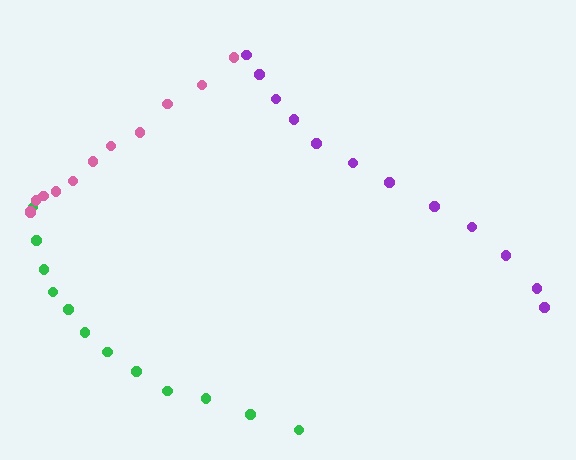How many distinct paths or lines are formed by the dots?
There are 3 distinct paths.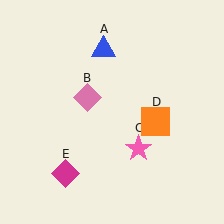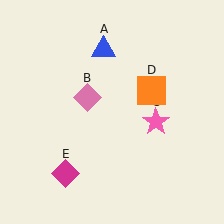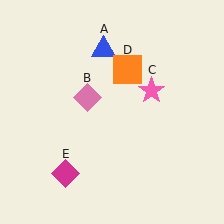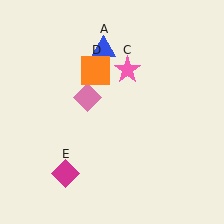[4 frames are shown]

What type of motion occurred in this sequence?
The pink star (object C), orange square (object D) rotated counterclockwise around the center of the scene.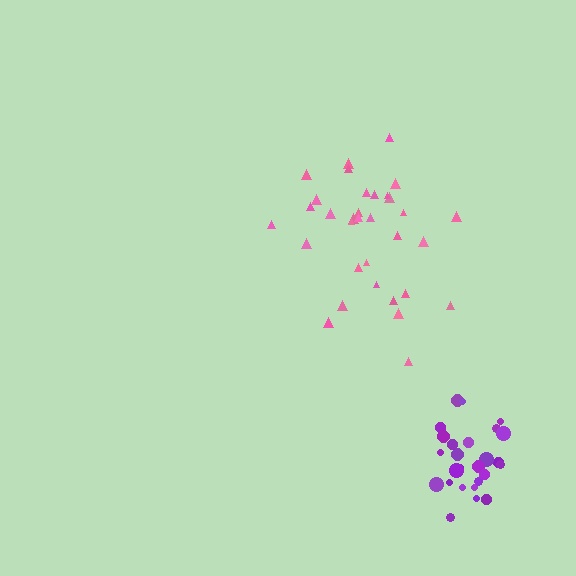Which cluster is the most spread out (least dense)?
Pink.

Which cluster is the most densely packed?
Purple.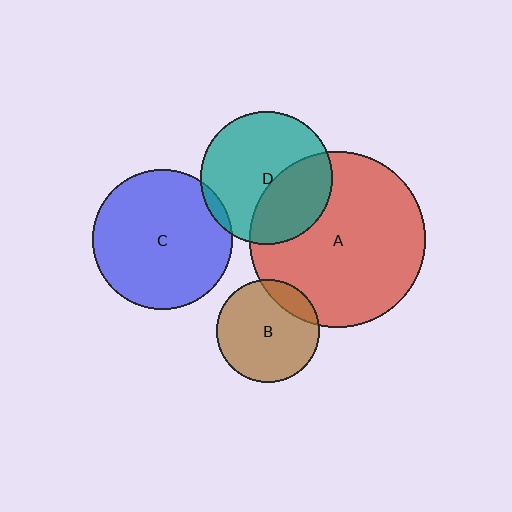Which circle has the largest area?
Circle A (red).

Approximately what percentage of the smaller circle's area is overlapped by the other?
Approximately 35%.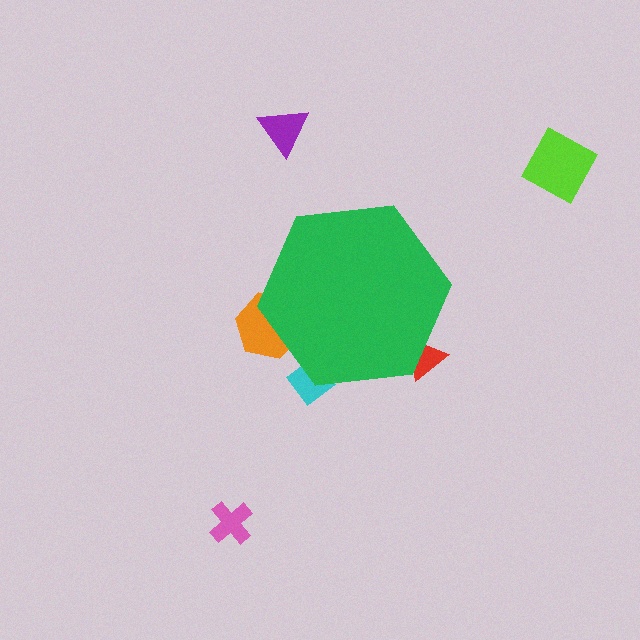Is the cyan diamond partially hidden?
Yes, the cyan diamond is partially hidden behind the green hexagon.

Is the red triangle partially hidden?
Yes, the red triangle is partially hidden behind the green hexagon.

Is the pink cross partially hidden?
No, the pink cross is fully visible.